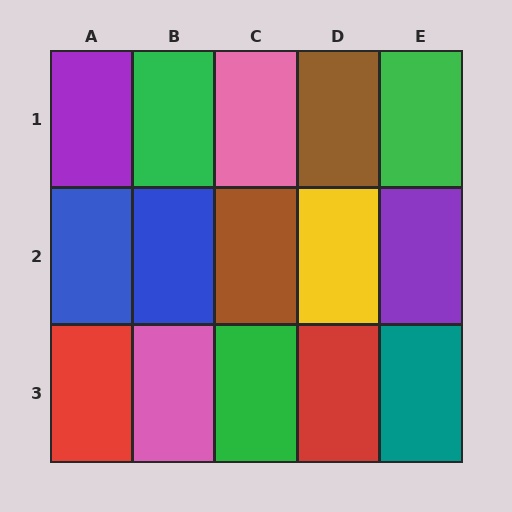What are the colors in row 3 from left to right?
Red, pink, green, red, teal.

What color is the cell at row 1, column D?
Brown.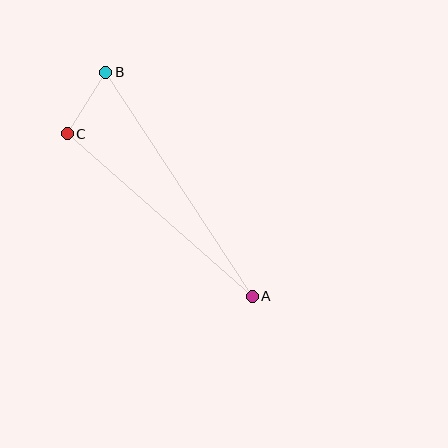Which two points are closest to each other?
Points B and C are closest to each other.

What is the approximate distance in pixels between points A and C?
The distance between A and C is approximately 246 pixels.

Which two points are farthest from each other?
Points A and B are farthest from each other.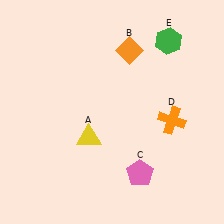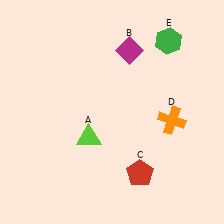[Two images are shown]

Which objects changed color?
A changed from yellow to lime. B changed from orange to magenta. C changed from pink to red.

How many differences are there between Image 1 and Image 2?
There are 3 differences between the two images.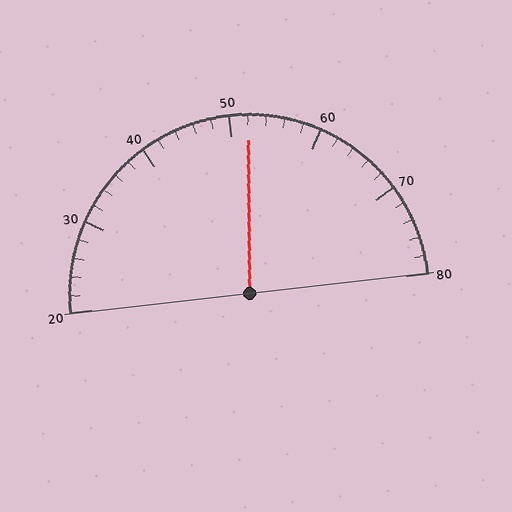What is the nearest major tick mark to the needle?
The nearest major tick mark is 50.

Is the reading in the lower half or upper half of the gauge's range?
The reading is in the upper half of the range (20 to 80).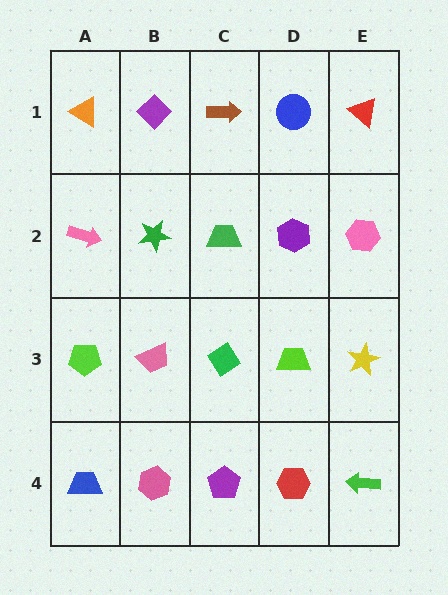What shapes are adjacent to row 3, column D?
A purple hexagon (row 2, column D), a red hexagon (row 4, column D), a green diamond (row 3, column C), a yellow star (row 3, column E).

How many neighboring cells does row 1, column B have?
3.